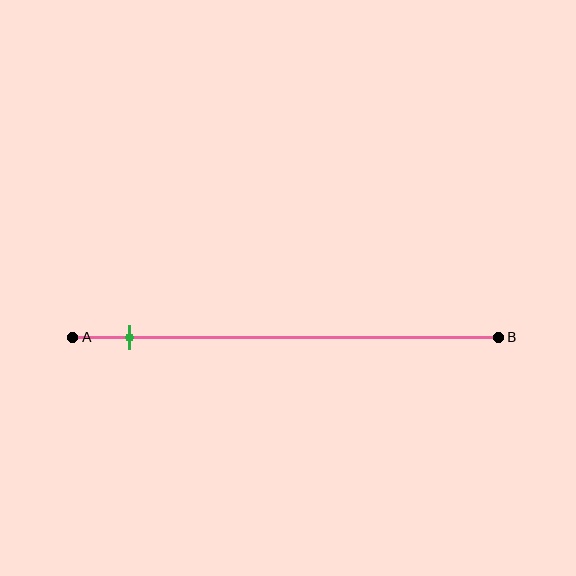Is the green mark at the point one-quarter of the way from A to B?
No, the mark is at about 15% from A, not at the 25% one-quarter point.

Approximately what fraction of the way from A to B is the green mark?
The green mark is approximately 15% of the way from A to B.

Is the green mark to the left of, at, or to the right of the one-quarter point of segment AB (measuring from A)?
The green mark is to the left of the one-quarter point of segment AB.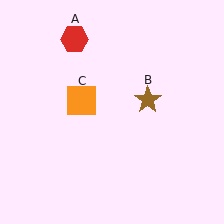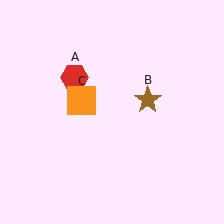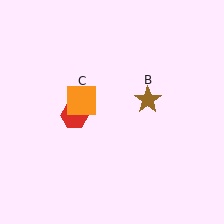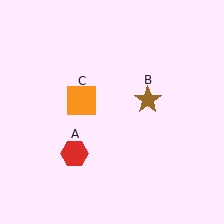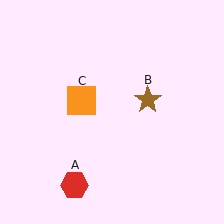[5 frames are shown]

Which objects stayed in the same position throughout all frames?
Brown star (object B) and orange square (object C) remained stationary.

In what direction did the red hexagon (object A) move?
The red hexagon (object A) moved down.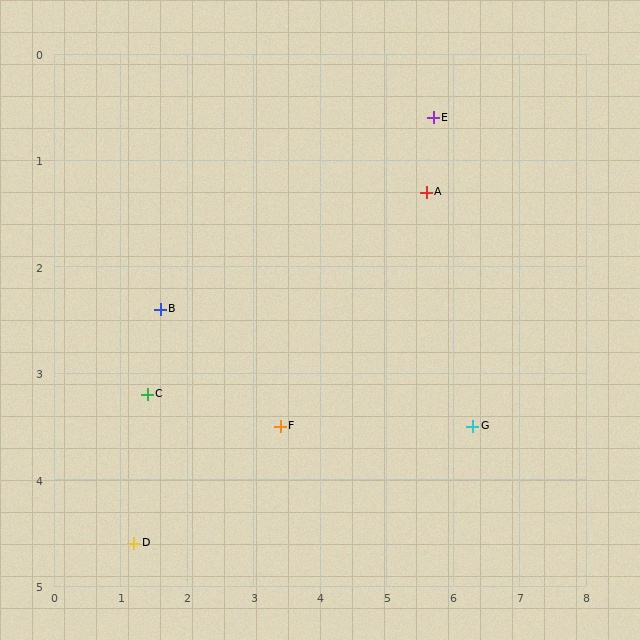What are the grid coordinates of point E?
Point E is at approximately (5.7, 0.6).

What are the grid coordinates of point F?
Point F is at approximately (3.4, 3.5).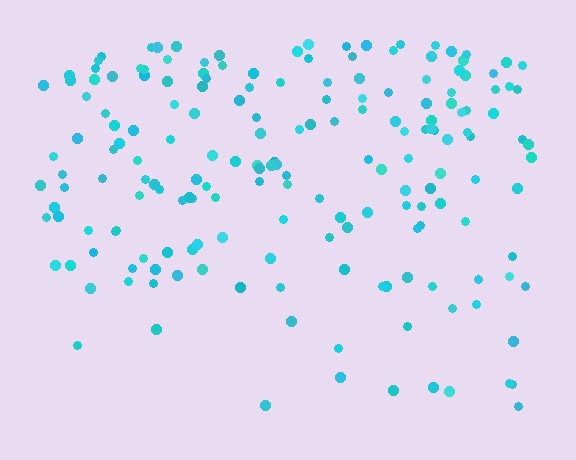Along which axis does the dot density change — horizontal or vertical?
Vertical.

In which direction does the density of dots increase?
From bottom to top, with the top side densest.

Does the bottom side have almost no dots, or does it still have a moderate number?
Still a moderate number, just noticeably fewer than the top.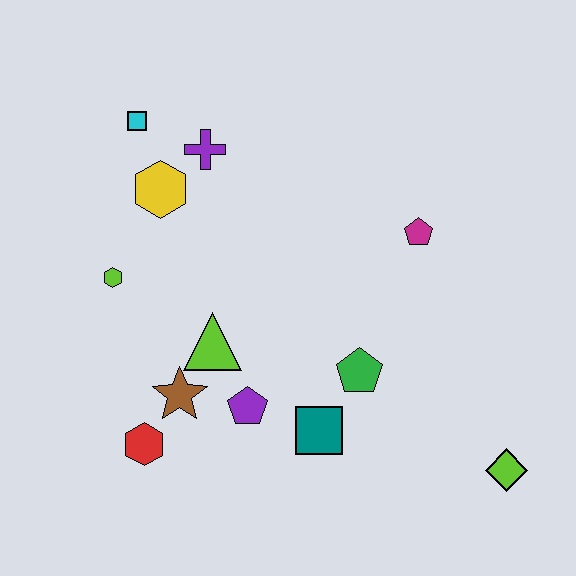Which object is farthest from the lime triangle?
The lime diamond is farthest from the lime triangle.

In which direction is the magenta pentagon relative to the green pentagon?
The magenta pentagon is above the green pentagon.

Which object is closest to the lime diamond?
The green pentagon is closest to the lime diamond.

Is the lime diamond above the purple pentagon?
No